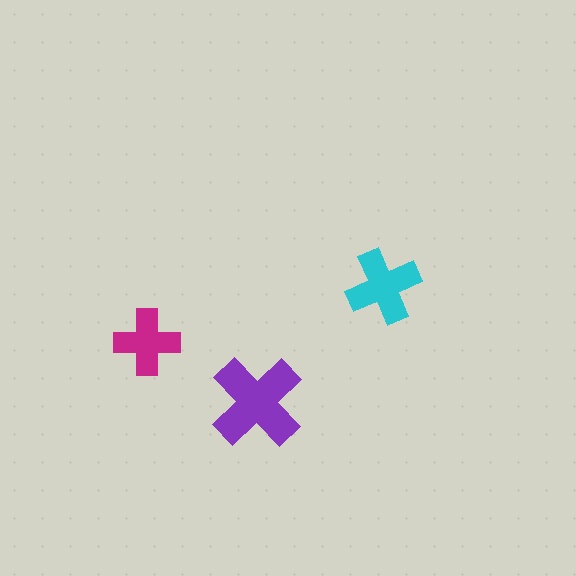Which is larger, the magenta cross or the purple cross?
The purple one.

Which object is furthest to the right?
The cyan cross is rightmost.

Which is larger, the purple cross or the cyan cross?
The purple one.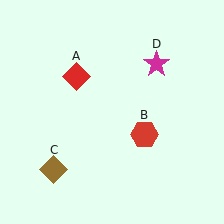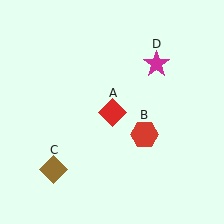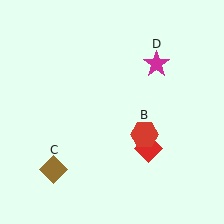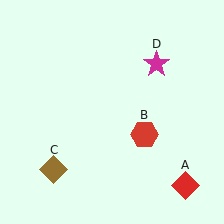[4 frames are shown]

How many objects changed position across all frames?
1 object changed position: red diamond (object A).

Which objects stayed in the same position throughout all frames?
Red hexagon (object B) and brown diamond (object C) and magenta star (object D) remained stationary.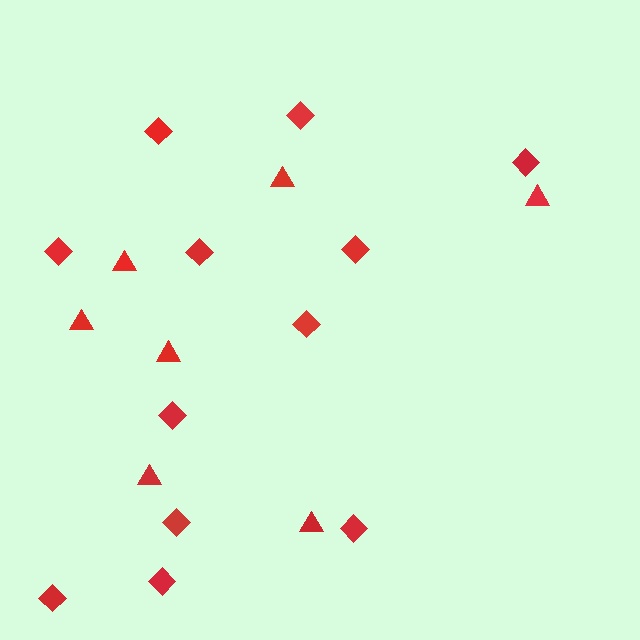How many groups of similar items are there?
There are 2 groups: one group of triangles (7) and one group of diamonds (12).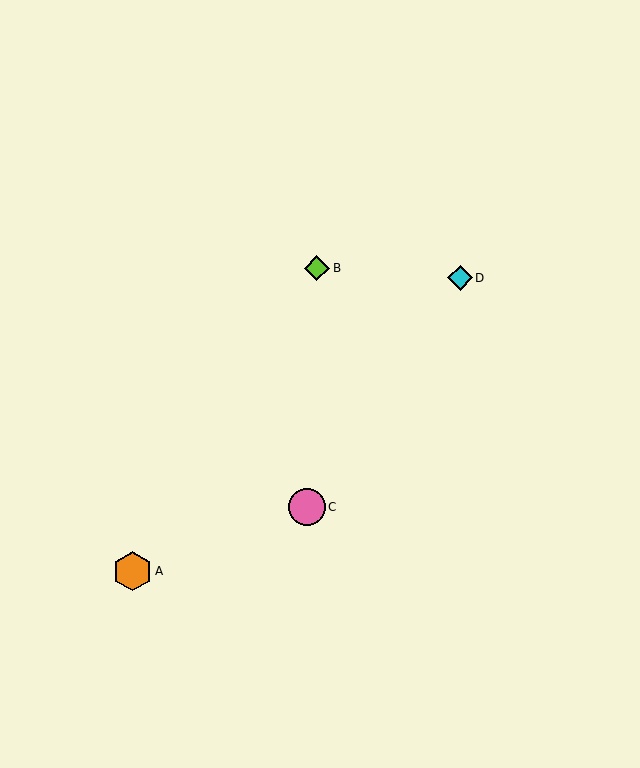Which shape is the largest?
The orange hexagon (labeled A) is the largest.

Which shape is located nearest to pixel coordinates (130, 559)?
The orange hexagon (labeled A) at (132, 571) is nearest to that location.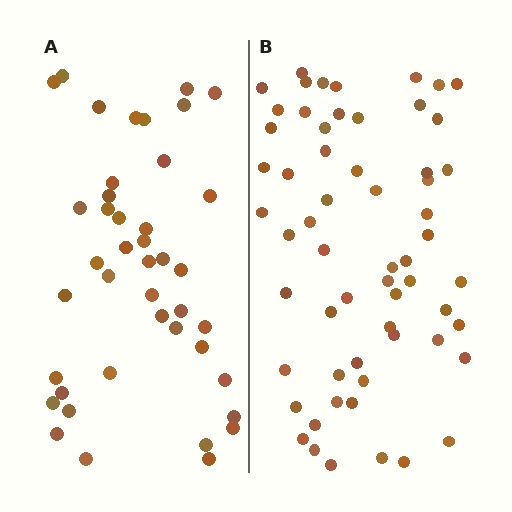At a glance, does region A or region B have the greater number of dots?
Region B (the right region) has more dots.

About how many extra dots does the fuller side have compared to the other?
Region B has approximately 20 more dots than region A.